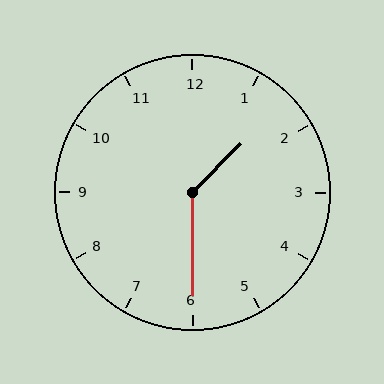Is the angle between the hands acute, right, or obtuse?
It is obtuse.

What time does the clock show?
1:30.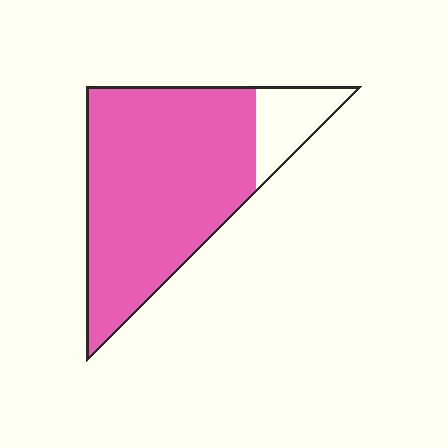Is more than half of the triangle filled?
Yes.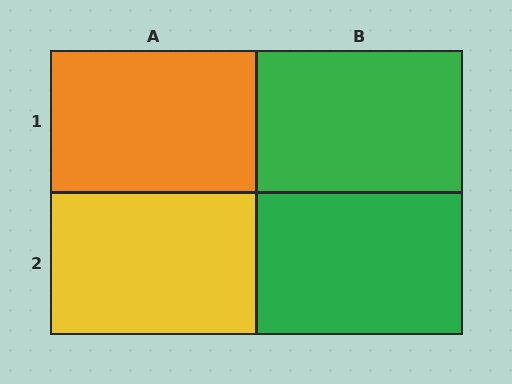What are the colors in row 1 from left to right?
Orange, green.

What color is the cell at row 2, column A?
Yellow.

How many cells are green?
2 cells are green.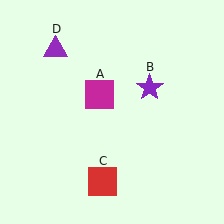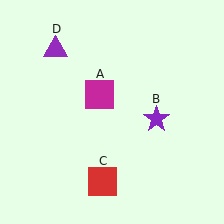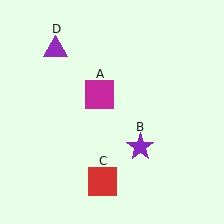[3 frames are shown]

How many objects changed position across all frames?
1 object changed position: purple star (object B).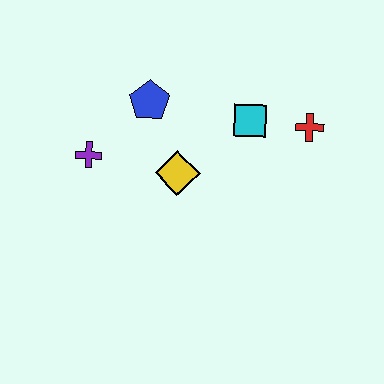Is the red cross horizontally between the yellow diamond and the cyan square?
No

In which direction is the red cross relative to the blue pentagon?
The red cross is to the right of the blue pentagon.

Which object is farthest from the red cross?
The purple cross is farthest from the red cross.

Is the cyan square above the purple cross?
Yes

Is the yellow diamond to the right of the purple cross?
Yes